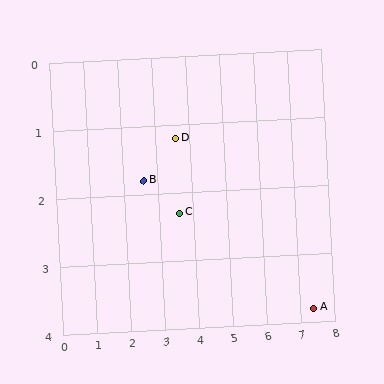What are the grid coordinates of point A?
Point A is at approximately (7.4, 3.8).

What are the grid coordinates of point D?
Point D is at approximately (3.6, 1.2).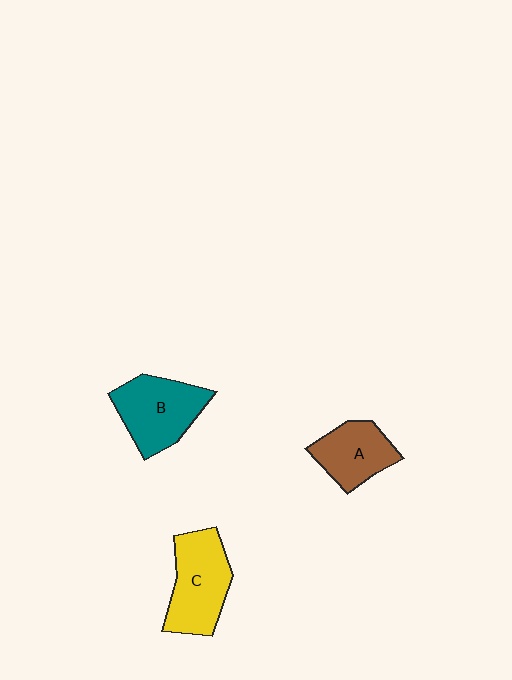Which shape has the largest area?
Shape C (yellow).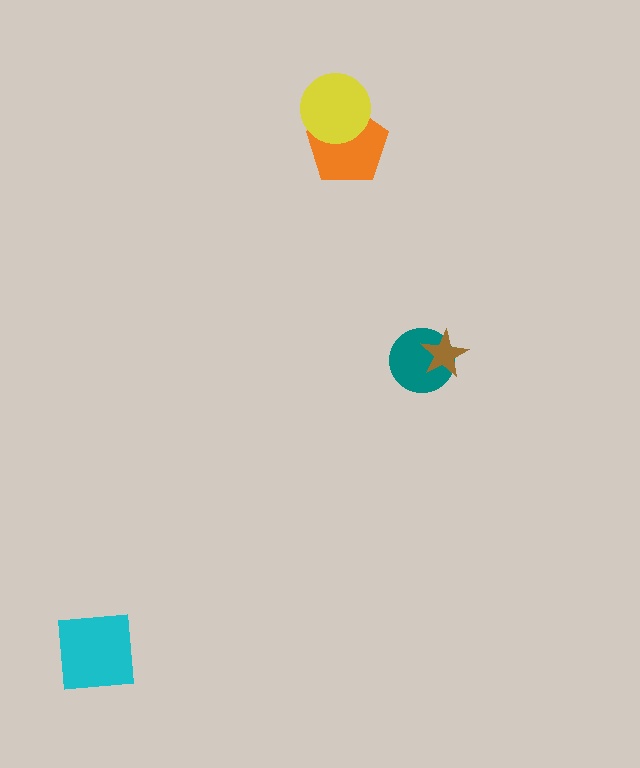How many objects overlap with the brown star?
1 object overlaps with the brown star.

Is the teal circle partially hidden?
Yes, it is partially covered by another shape.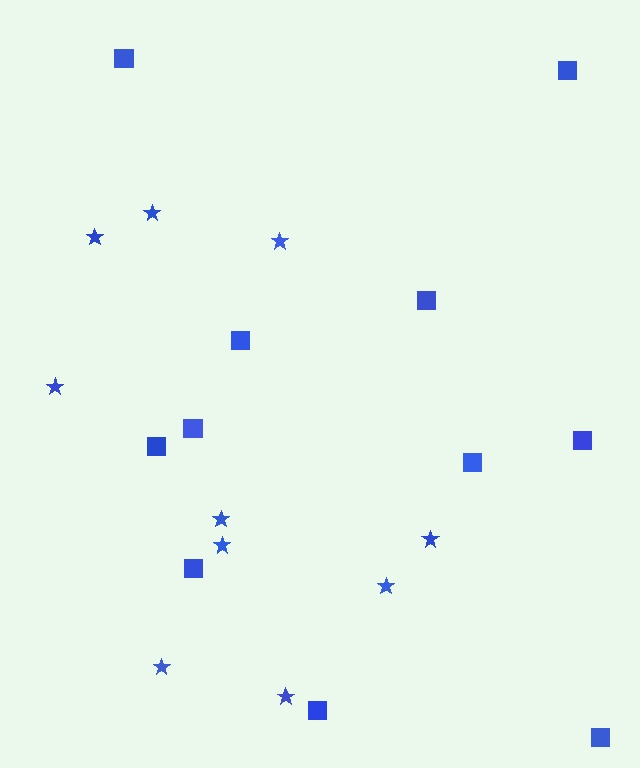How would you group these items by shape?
There are 2 groups: one group of squares (11) and one group of stars (10).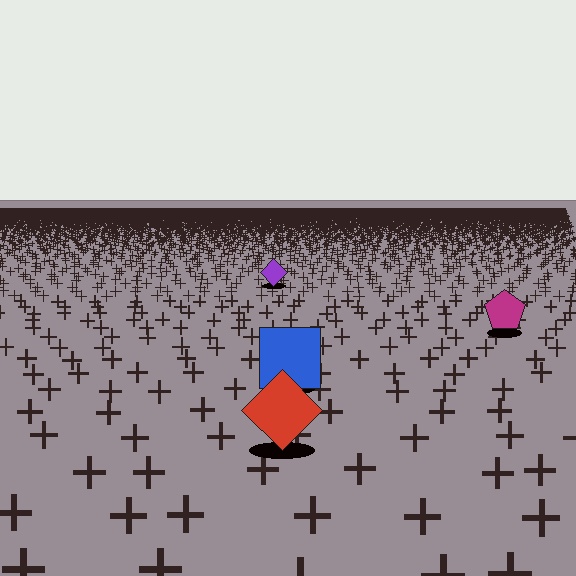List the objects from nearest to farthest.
From nearest to farthest: the red diamond, the blue square, the magenta pentagon, the purple diamond.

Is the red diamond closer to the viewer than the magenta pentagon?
Yes. The red diamond is closer — you can tell from the texture gradient: the ground texture is coarser near it.